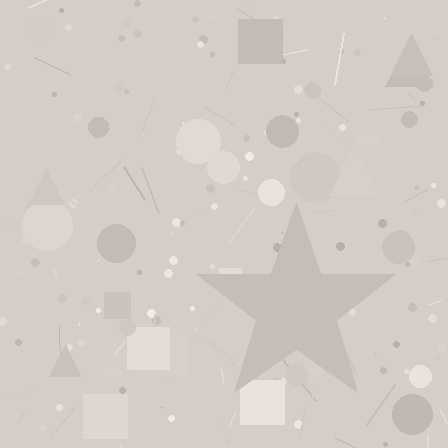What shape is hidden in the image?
A star is hidden in the image.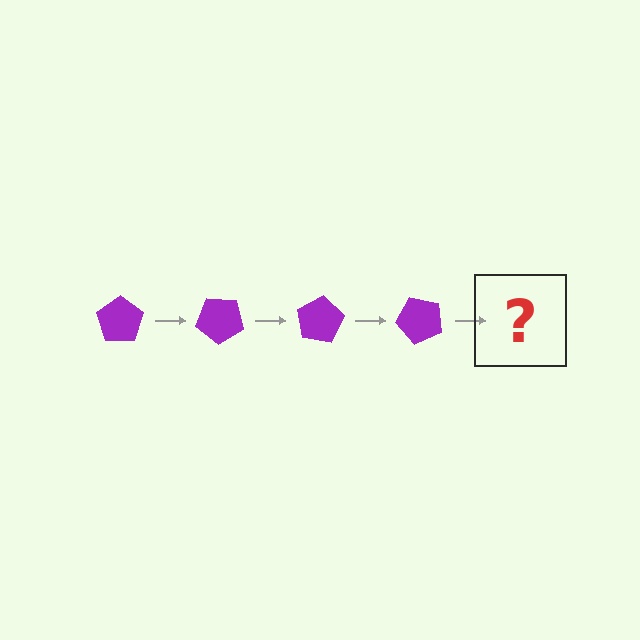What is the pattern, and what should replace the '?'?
The pattern is that the pentagon rotates 40 degrees each step. The '?' should be a purple pentagon rotated 160 degrees.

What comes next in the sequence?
The next element should be a purple pentagon rotated 160 degrees.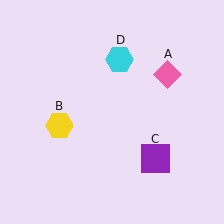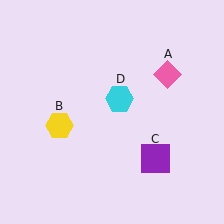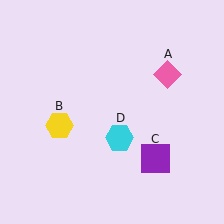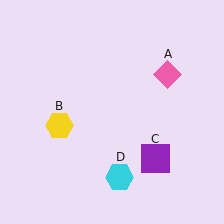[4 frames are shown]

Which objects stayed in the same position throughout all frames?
Pink diamond (object A) and yellow hexagon (object B) and purple square (object C) remained stationary.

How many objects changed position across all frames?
1 object changed position: cyan hexagon (object D).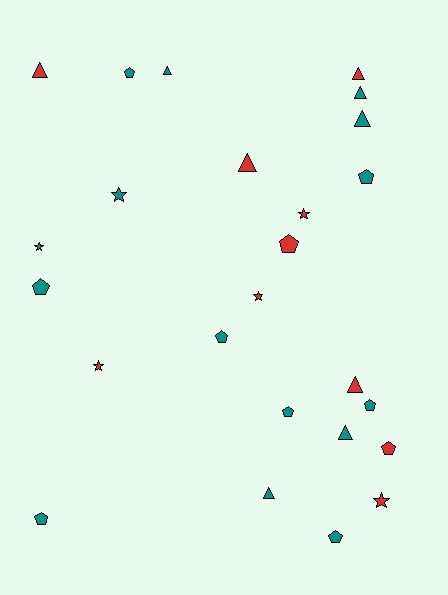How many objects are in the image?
There are 25 objects.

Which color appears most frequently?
Teal, with 15 objects.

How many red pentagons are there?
There are 2 red pentagons.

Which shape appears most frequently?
Pentagon, with 10 objects.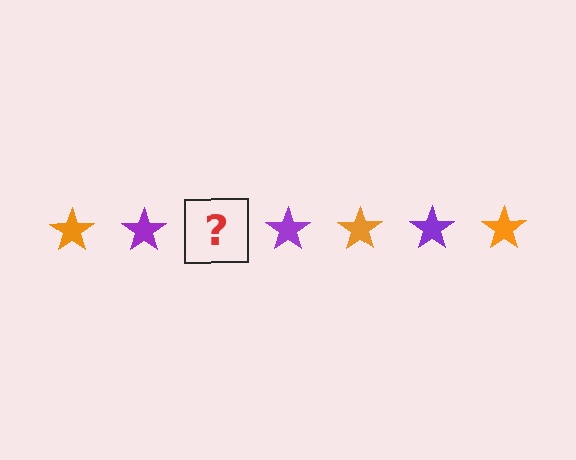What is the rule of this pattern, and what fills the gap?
The rule is that the pattern cycles through orange, purple stars. The gap should be filled with an orange star.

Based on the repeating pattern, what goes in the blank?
The blank should be an orange star.